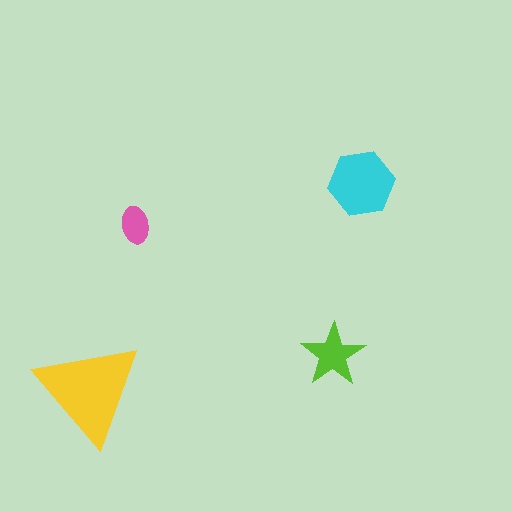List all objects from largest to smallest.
The yellow triangle, the cyan hexagon, the lime star, the pink ellipse.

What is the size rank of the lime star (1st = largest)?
3rd.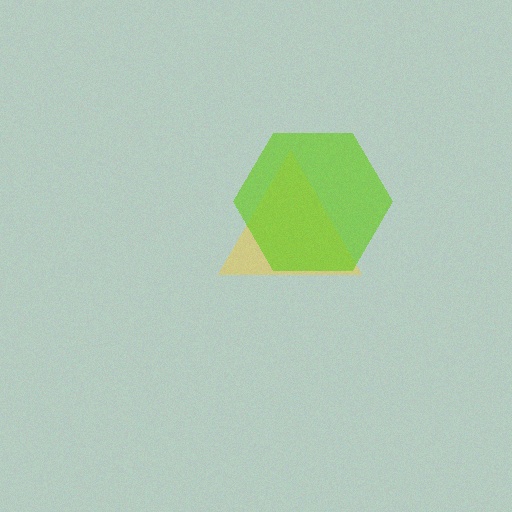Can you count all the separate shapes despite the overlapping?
Yes, there are 2 separate shapes.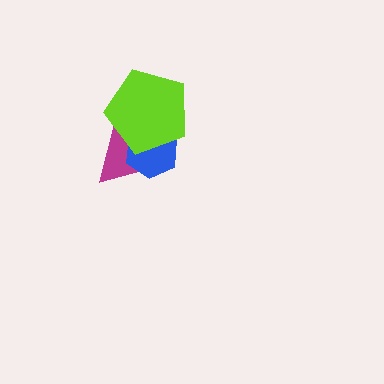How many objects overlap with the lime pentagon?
2 objects overlap with the lime pentagon.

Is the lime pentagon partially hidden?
No, no other shape covers it.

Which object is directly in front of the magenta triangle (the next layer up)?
The blue hexagon is directly in front of the magenta triangle.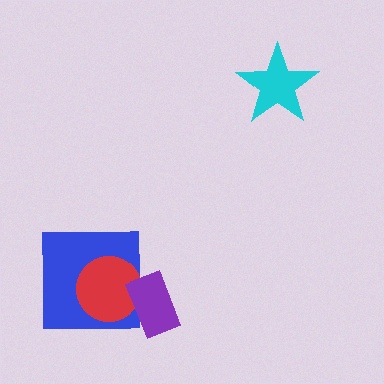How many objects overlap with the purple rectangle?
2 objects overlap with the purple rectangle.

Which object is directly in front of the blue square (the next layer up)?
The red circle is directly in front of the blue square.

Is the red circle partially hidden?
Yes, it is partially covered by another shape.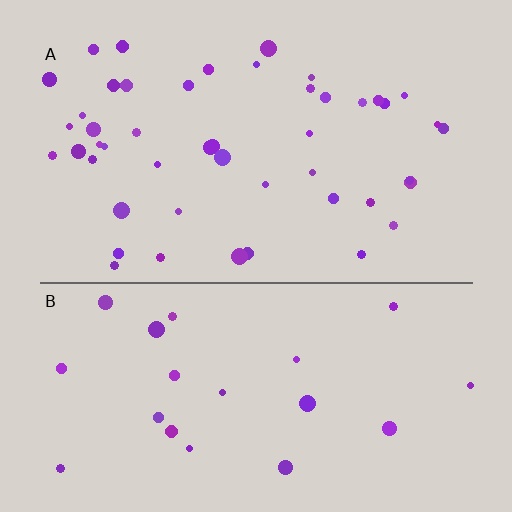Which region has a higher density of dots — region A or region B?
A (the top).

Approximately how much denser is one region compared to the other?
Approximately 2.3× — region A over region B.